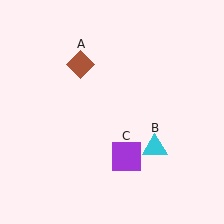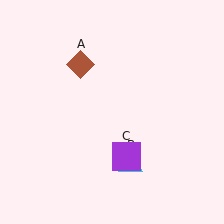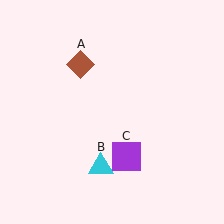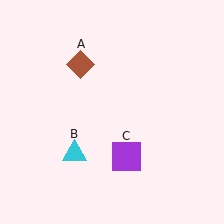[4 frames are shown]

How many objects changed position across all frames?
1 object changed position: cyan triangle (object B).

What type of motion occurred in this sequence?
The cyan triangle (object B) rotated clockwise around the center of the scene.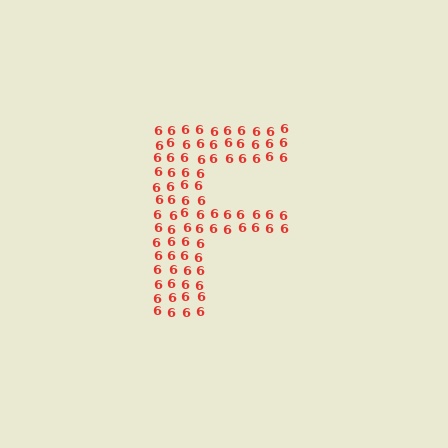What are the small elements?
The small elements are digit 6's.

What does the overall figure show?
The overall figure shows the letter F.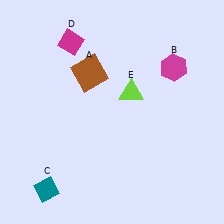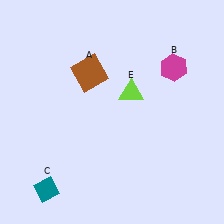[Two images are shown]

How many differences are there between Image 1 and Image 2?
There is 1 difference between the two images.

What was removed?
The magenta diamond (D) was removed in Image 2.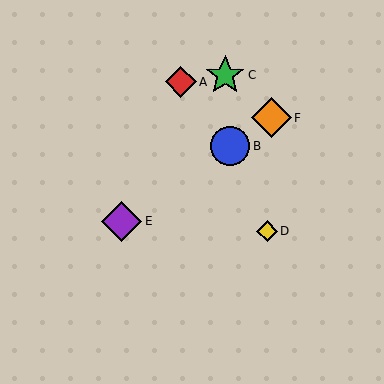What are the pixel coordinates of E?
Object E is at (122, 221).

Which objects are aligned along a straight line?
Objects B, E, F are aligned along a straight line.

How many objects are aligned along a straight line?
3 objects (B, E, F) are aligned along a straight line.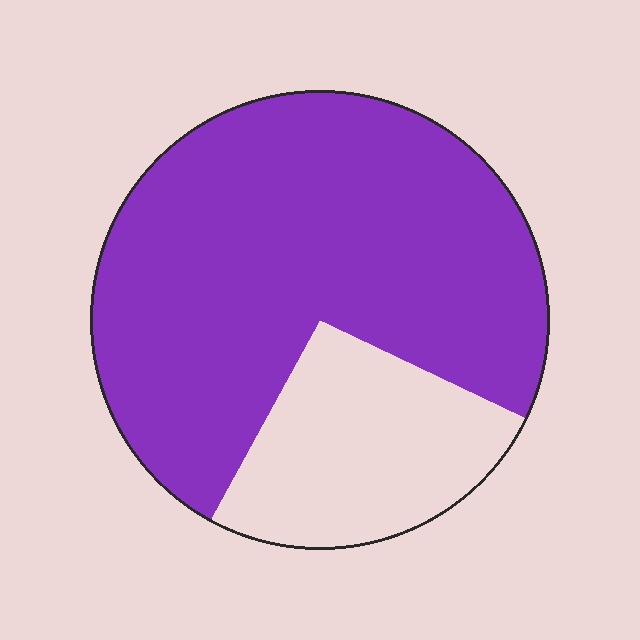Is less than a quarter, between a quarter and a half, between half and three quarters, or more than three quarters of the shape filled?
Between half and three quarters.